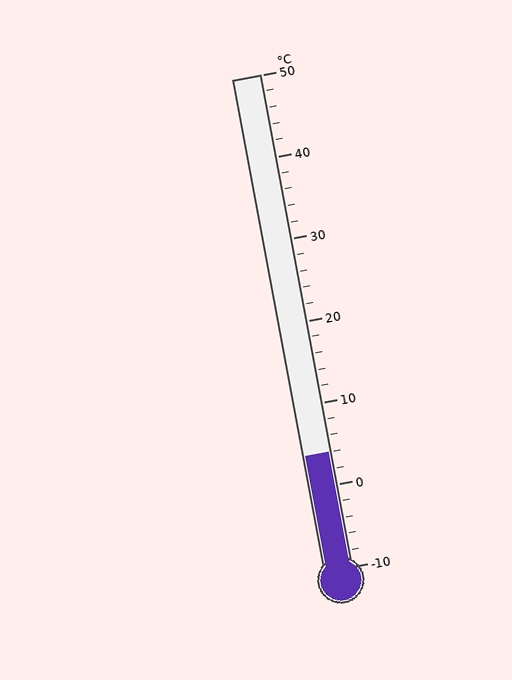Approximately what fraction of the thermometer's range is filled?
The thermometer is filled to approximately 25% of its range.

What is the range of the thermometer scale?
The thermometer scale ranges from -10°C to 50°C.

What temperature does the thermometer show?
The thermometer shows approximately 4°C.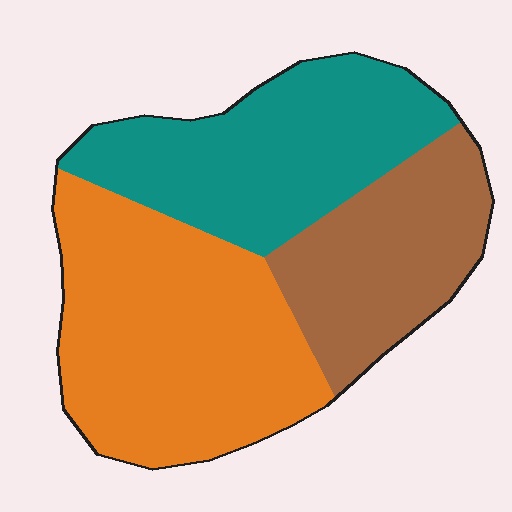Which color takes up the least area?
Brown, at roughly 25%.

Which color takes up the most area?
Orange, at roughly 45%.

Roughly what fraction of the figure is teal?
Teal covers about 35% of the figure.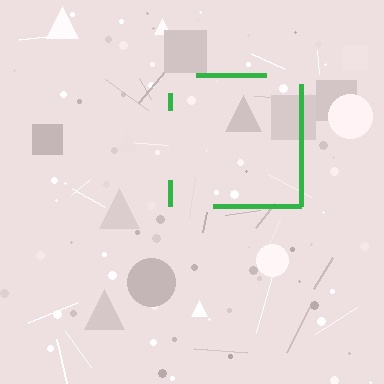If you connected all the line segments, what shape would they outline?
They would outline a square.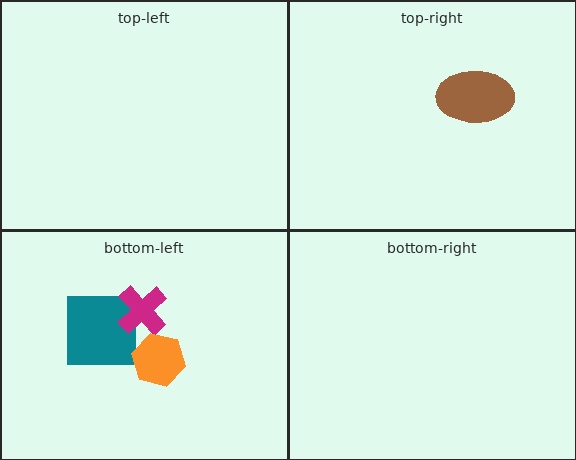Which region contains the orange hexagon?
The bottom-left region.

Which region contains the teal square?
The bottom-left region.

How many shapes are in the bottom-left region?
3.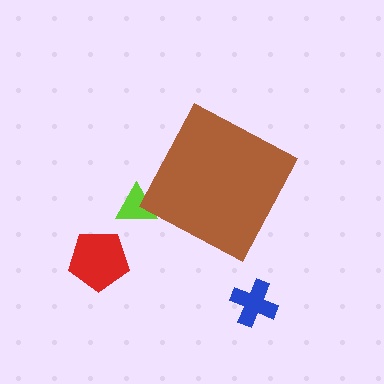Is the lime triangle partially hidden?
Yes, the lime triangle is partially hidden behind the brown diamond.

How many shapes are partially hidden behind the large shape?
1 shape is partially hidden.